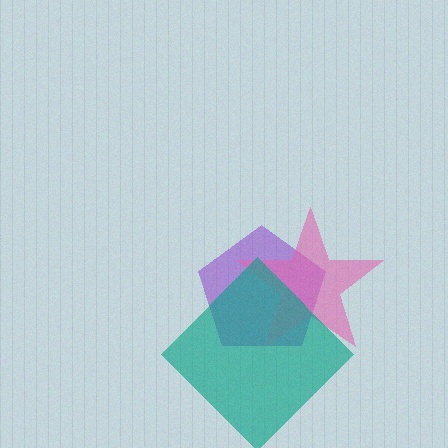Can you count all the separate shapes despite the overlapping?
Yes, there are 3 separate shapes.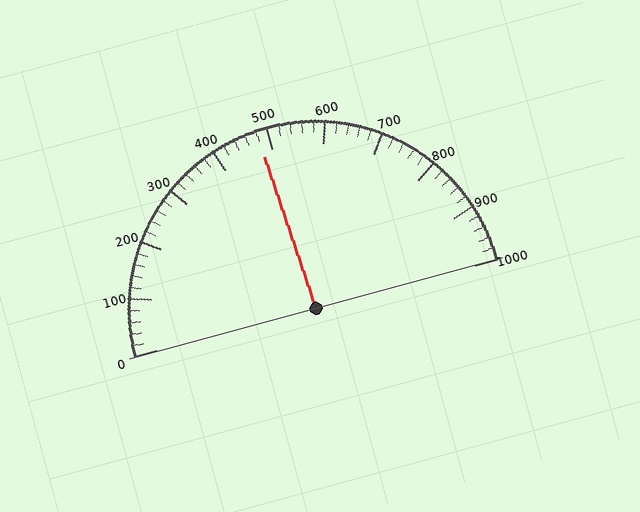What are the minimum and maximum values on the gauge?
The gauge ranges from 0 to 1000.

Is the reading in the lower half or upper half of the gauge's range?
The reading is in the lower half of the range (0 to 1000).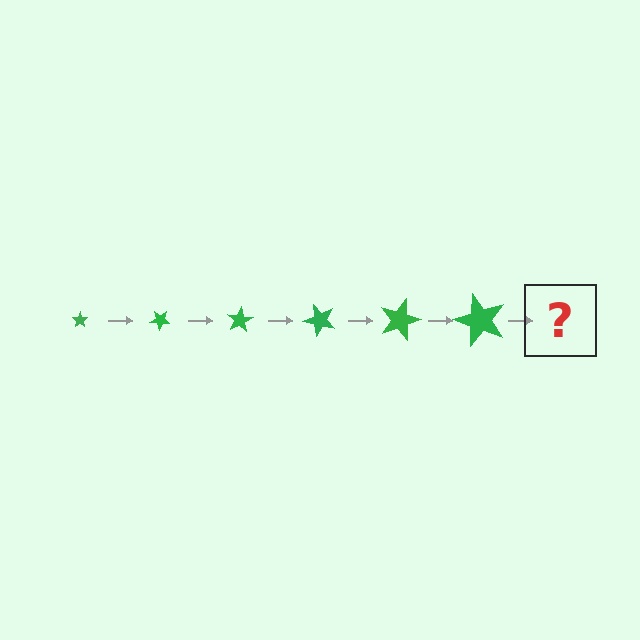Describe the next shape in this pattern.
It should be a star, larger than the previous one and rotated 240 degrees from the start.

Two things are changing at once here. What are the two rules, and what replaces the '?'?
The two rules are that the star grows larger each step and it rotates 40 degrees each step. The '?' should be a star, larger than the previous one and rotated 240 degrees from the start.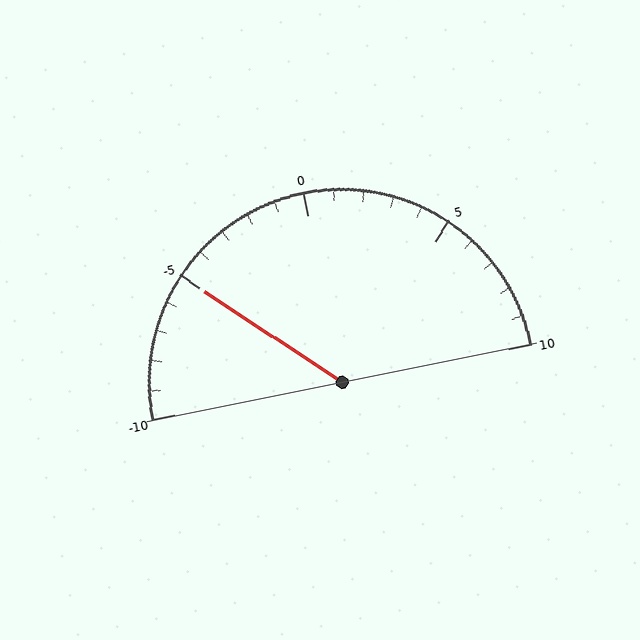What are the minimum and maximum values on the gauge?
The gauge ranges from -10 to 10.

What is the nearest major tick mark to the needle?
The nearest major tick mark is -5.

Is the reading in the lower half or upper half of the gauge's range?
The reading is in the lower half of the range (-10 to 10).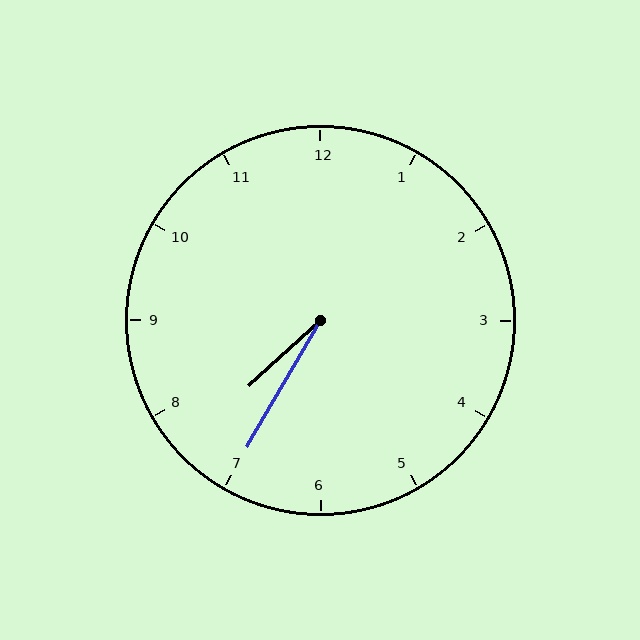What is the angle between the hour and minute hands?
Approximately 18 degrees.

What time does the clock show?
7:35.